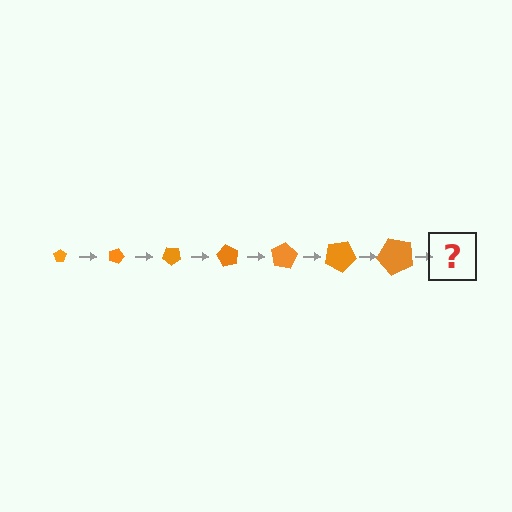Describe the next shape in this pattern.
It should be a pentagon, larger than the previous one and rotated 140 degrees from the start.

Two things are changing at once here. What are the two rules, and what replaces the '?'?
The two rules are that the pentagon grows larger each step and it rotates 20 degrees each step. The '?' should be a pentagon, larger than the previous one and rotated 140 degrees from the start.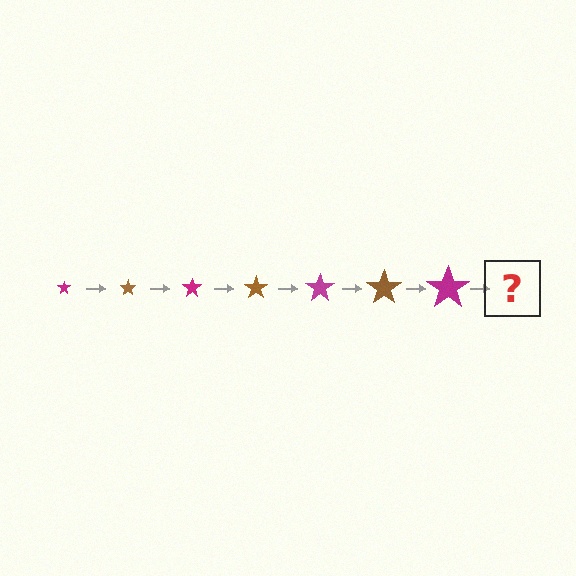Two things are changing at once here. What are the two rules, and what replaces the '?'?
The two rules are that the star grows larger each step and the color cycles through magenta and brown. The '?' should be a brown star, larger than the previous one.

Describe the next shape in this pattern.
It should be a brown star, larger than the previous one.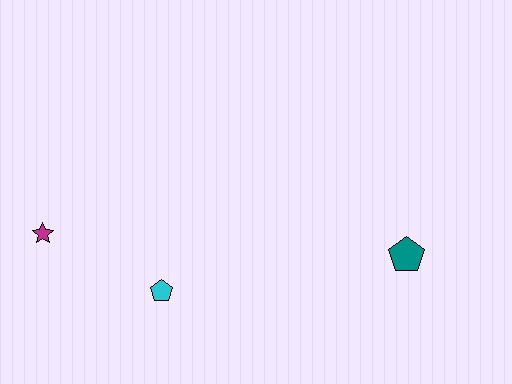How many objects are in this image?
There are 3 objects.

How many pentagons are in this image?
There are 2 pentagons.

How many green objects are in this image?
There are no green objects.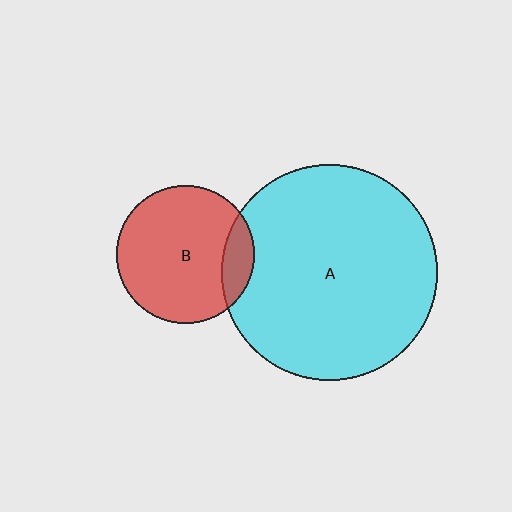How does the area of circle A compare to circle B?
Approximately 2.5 times.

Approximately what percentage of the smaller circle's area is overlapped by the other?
Approximately 15%.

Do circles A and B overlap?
Yes.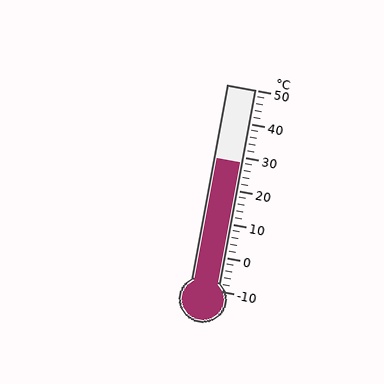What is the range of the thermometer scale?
The thermometer scale ranges from -10°C to 50°C.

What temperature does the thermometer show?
The thermometer shows approximately 28°C.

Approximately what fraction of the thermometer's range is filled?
The thermometer is filled to approximately 65% of its range.